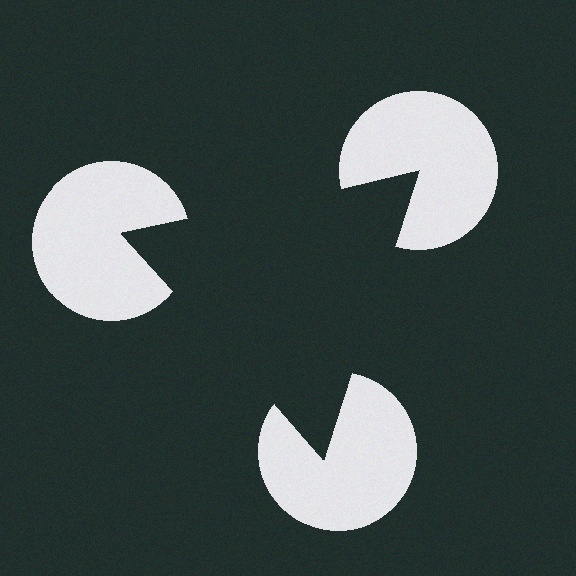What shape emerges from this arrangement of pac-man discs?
An illusory triangle — its edges are inferred from the aligned wedge cuts in the pac-man discs, not physically drawn.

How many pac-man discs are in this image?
There are 3 — one at each vertex of the illusory triangle.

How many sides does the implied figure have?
3 sides.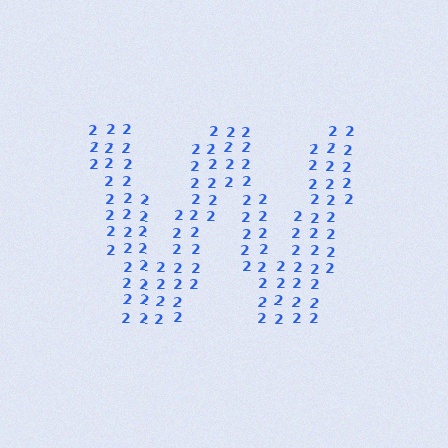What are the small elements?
The small elements are digit 2's.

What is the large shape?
The large shape is the letter W.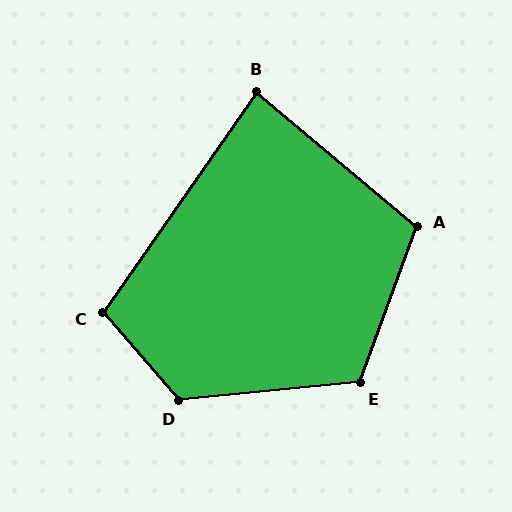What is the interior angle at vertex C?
Approximately 104 degrees (obtuse).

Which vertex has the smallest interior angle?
B, at approximately 85 degrees.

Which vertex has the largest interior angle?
D, at approximately 125 degrees.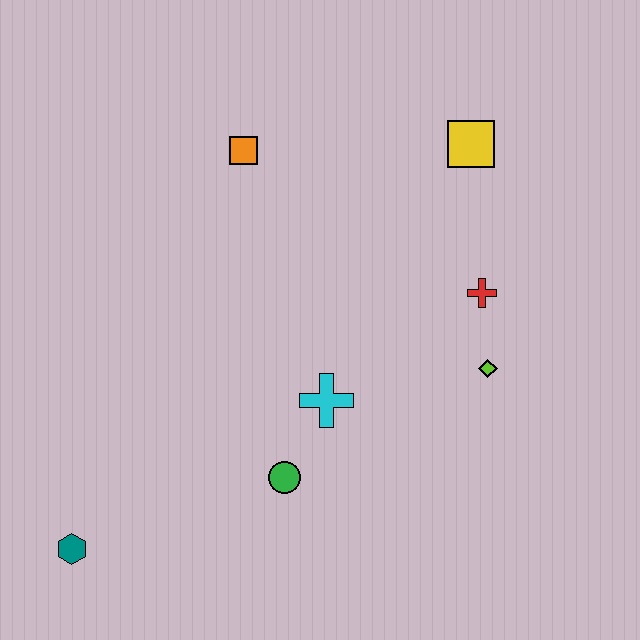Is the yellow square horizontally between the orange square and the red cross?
Yes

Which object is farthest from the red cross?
The teal hexagon is farthest from the red cross.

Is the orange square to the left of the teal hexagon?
No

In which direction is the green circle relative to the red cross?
The green circle is to the left of the red cross.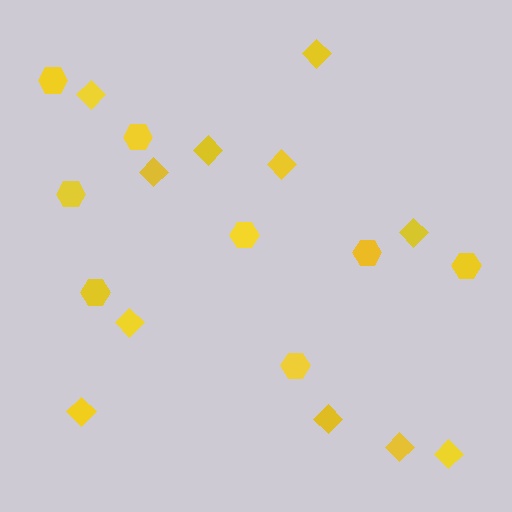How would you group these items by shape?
There are 2 groups: one group of diamonds (11) and one group of hexagons (8).